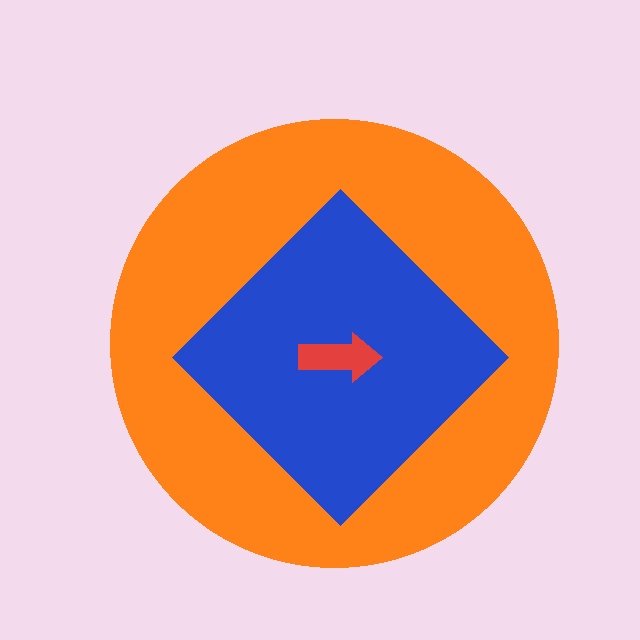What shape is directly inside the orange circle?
The blue diamond.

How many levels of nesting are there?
3.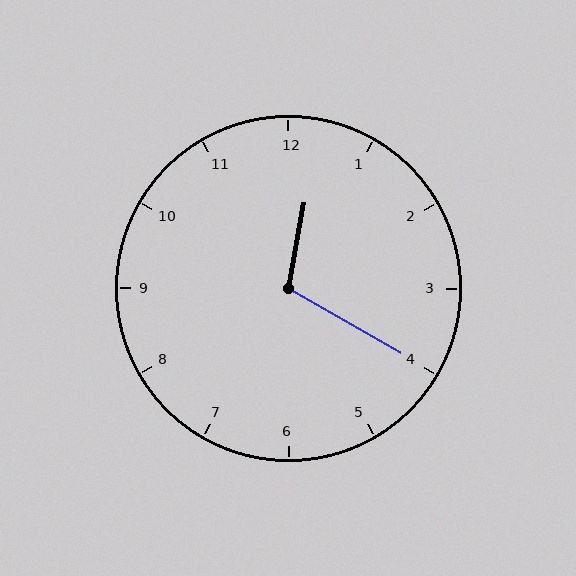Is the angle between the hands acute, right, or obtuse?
It is obtuse.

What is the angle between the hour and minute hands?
Approximately 110 degrees.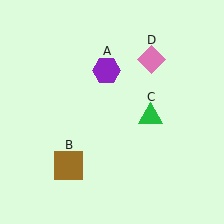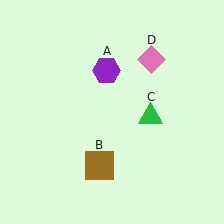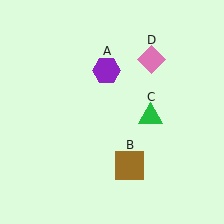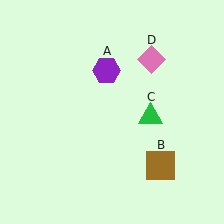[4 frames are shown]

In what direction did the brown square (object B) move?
The brown square (object B) moved right.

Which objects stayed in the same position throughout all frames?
Purple hexagon (object A) and green triangle (object C) and pink diamond (object D) remained stationary.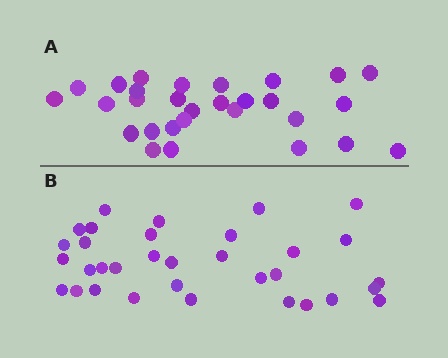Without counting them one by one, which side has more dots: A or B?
Region B (the bottom region) has more dots.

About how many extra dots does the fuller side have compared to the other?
Region B has about 4 more dots than region A.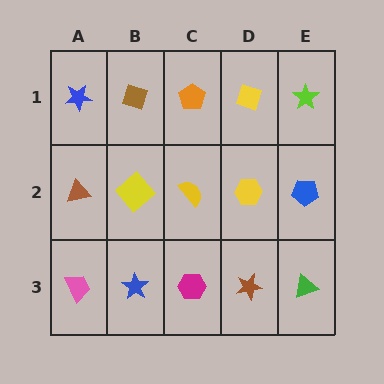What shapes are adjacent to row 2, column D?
A yellow diamond (row 1, column D), a brown star (row 3, column D), a yellow semicircle (row 2, column C), a blue pentagon (row 2, column E).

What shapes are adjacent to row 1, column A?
A brown triangle (row 2, column A), a brown diamond (row 1, column B).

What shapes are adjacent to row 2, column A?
A blue star (row 1, column A), a pink trapezoid (row 3, column A), a yellow diamond (row 2, column B).